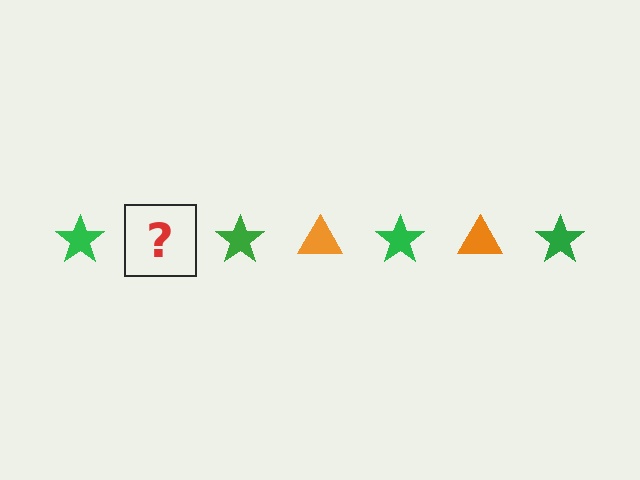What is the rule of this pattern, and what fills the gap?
The rule is that the pattern alternates between green star and orange triangle. The gap should be filled with an orange triangle.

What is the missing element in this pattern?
The missing element is an orange triangle.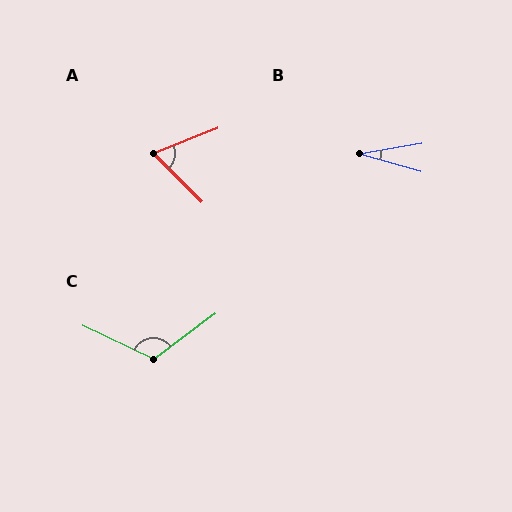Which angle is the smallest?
B, at approximately 26 degrees.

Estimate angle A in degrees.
Approximately 66 degrees.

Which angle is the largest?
C, at approximately 118 degrees.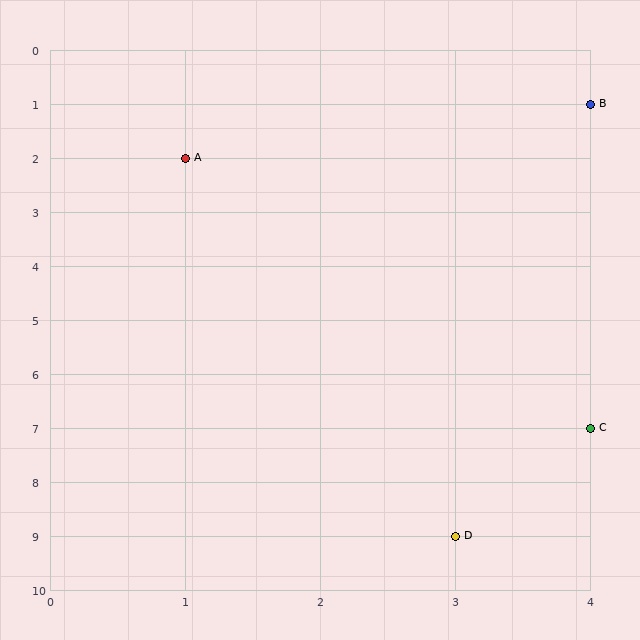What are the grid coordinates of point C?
Point C is at grid coordinates (4, 7).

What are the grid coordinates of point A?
Point A is at grid coordinates (1, 2).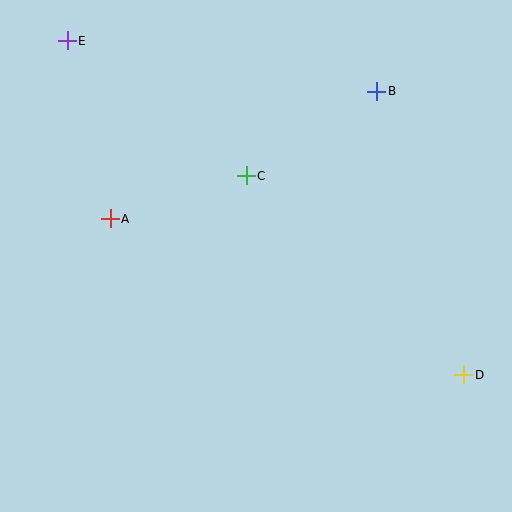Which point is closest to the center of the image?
Point C at (246, 176) is closest to the center.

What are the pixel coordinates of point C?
Point C is at (246, 176).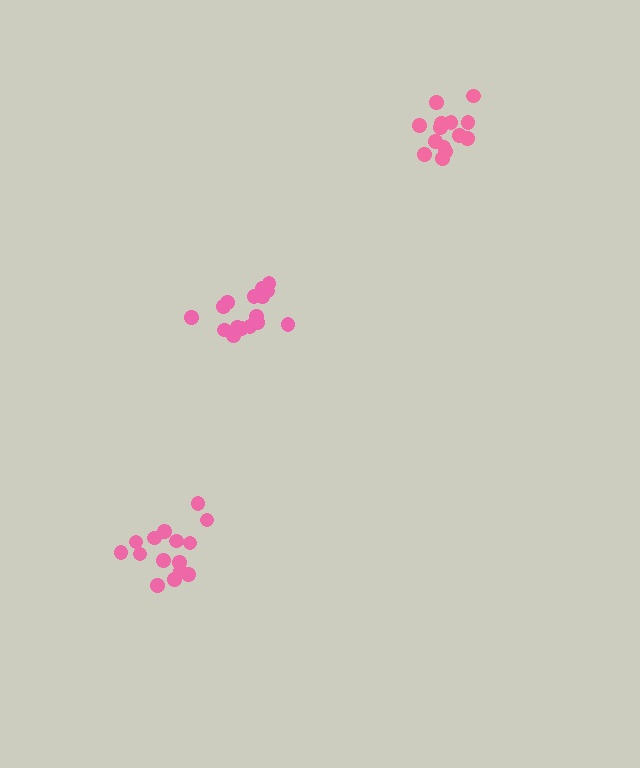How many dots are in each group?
Group 1: 14 dots, Group 2: 16 dots, Group 3: 15 dots (45 total).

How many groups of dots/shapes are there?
There are 3 groups.